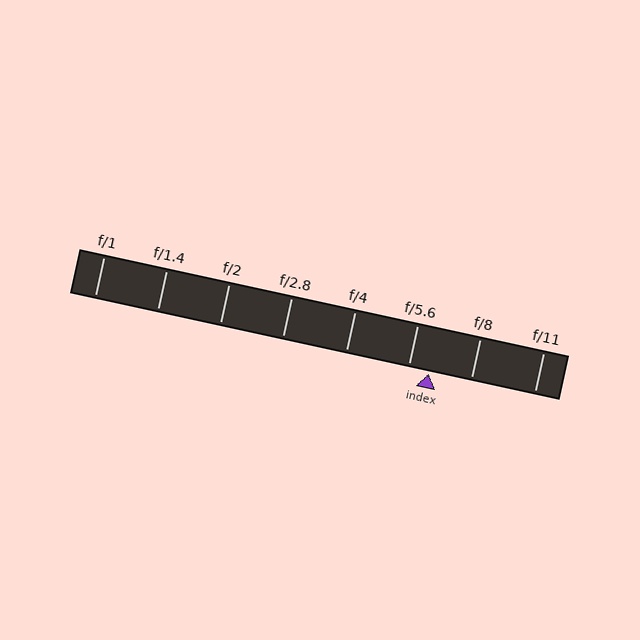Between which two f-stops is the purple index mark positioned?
The index mark is between f/5.6 and f/8.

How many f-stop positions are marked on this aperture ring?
There are 8 f-stop positions marked.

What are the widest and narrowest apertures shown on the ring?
The widest aperture shown is f/1 and the narrowest is f/11.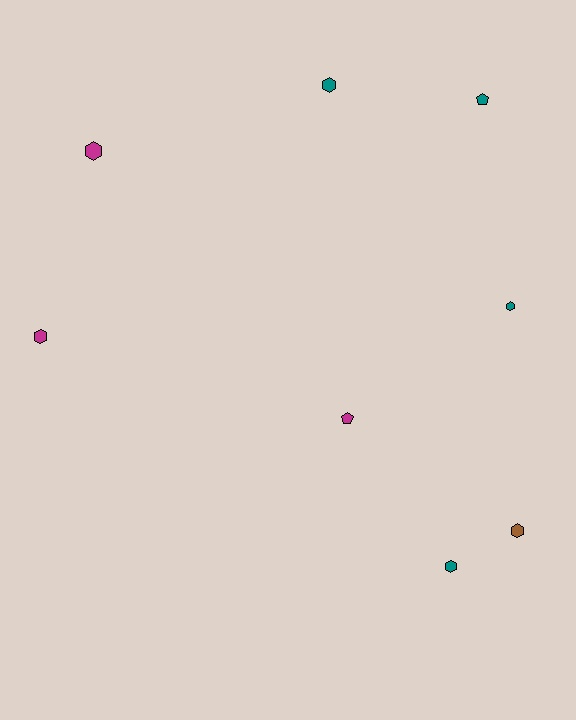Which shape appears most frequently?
Hexagon, with 6 objects.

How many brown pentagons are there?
There are no brown pentagons.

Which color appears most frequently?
Teal, with 4 objects.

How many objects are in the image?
There are 8 objects.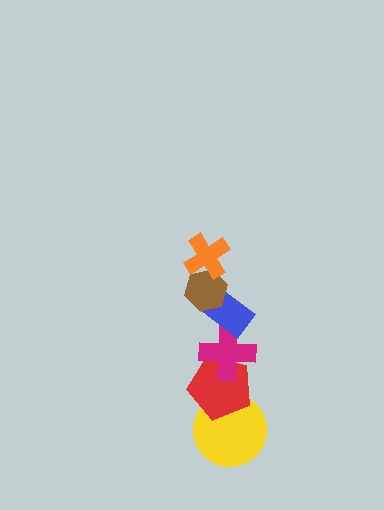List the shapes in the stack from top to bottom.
From top to bottom: the orange cross, the brown hexagon, the blue rectangle, the magenta cross, the red pentagon, the yellow circle.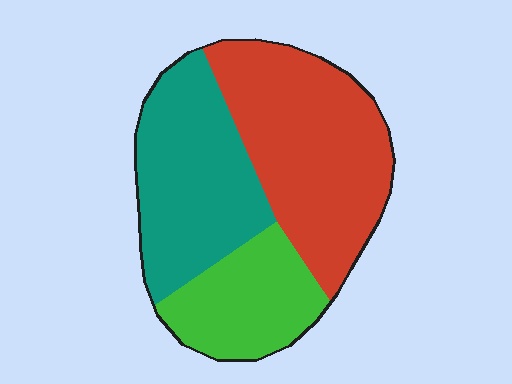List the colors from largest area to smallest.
From largest to smallest: red, teal, green.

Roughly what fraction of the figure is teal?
Teal covers around 35% of the figure.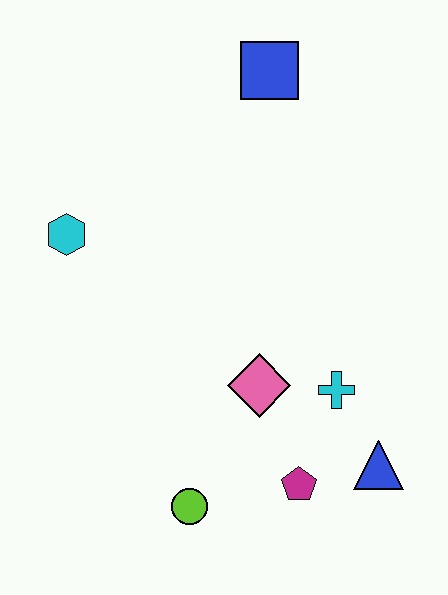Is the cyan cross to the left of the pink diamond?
No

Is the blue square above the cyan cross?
Yes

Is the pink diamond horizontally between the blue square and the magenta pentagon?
No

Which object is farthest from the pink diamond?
The blue square is farthest from the pink diamond.